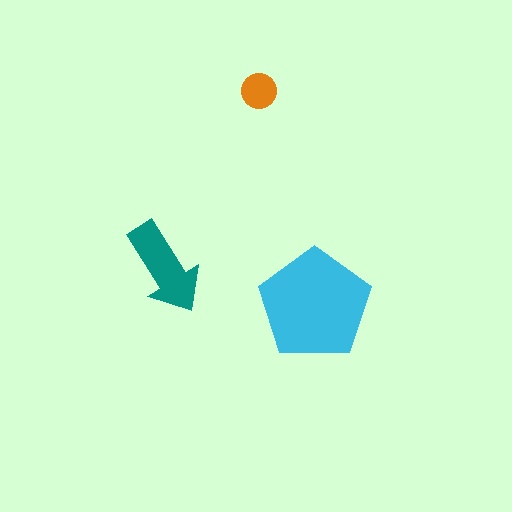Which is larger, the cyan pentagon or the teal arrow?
The cyan pentagon.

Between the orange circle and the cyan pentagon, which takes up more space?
The cyan pentagon.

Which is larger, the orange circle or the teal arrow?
The teal arrow.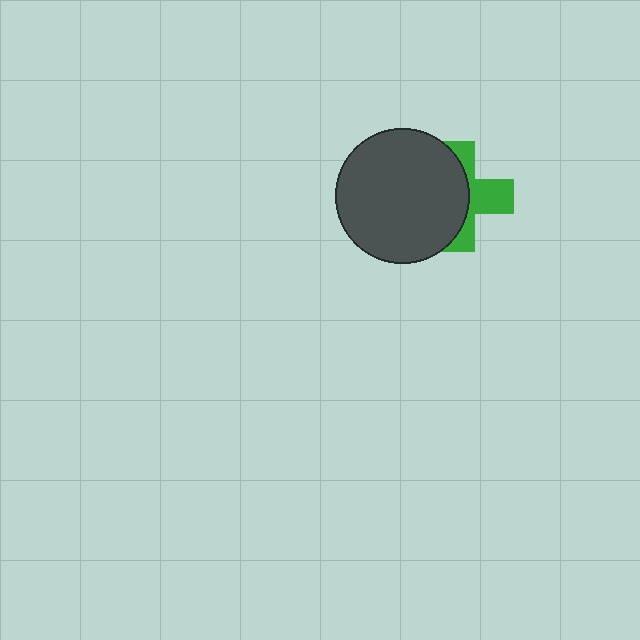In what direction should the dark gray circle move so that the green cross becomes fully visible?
The dark gray circle should move left. That is the shortest direction to clear the overlap and leave the green cross fully visible.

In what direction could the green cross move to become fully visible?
The green cross could move right. That would shift it out from behind the dark gray circle entirely.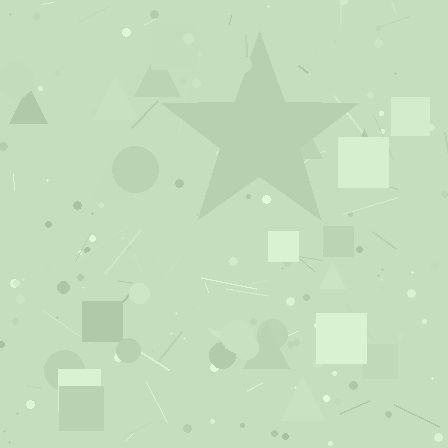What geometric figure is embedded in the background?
A star is embedded in the background.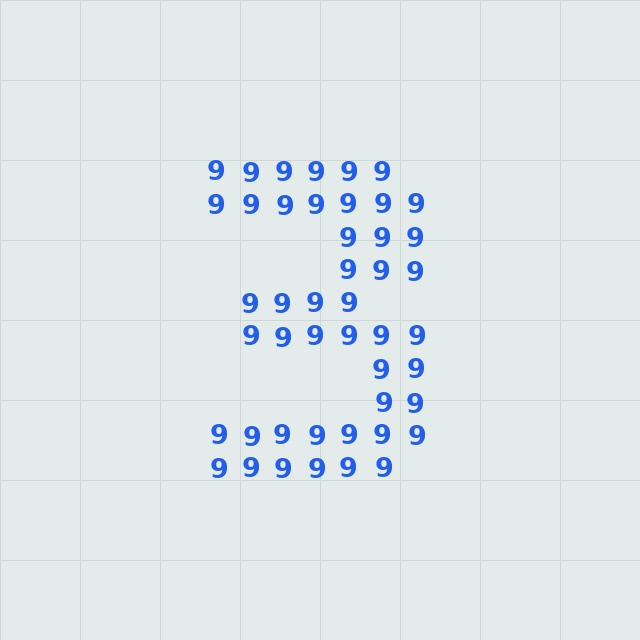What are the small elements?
The small elements are digit 9's.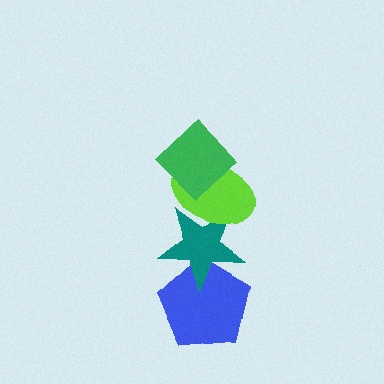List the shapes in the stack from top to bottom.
From top to bottom: the green diamond, the lime ellipse, the teal star, the blue pentagon.